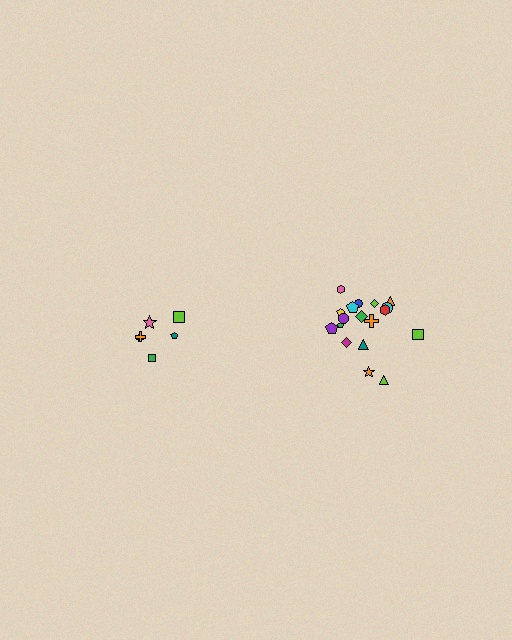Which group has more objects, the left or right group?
The right group.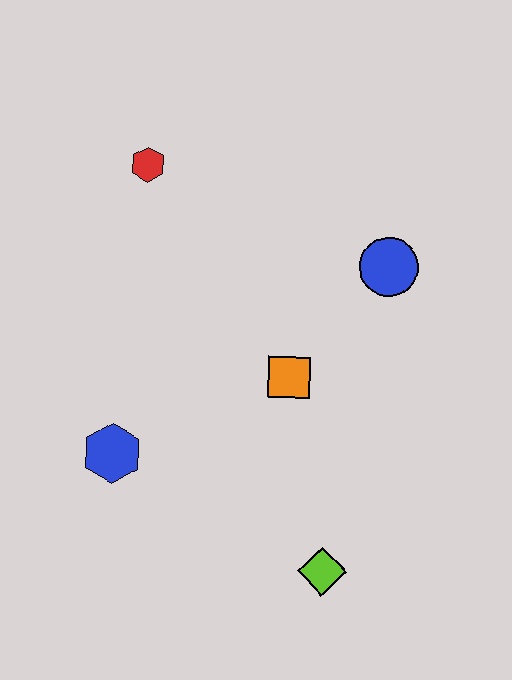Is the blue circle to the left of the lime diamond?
No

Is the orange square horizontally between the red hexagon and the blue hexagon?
No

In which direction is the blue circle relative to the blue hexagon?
The blue circle is to the right of the blue hexagon.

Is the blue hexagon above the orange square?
No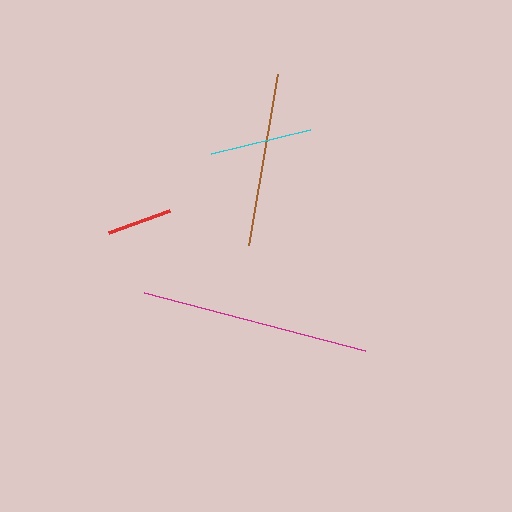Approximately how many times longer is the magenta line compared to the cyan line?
The magenta line is approximately 2.2 times the length of the cyan line.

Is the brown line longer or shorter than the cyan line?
The brown line is longer than the cyan line.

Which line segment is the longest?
The magenta line is the longest at approximately 229 pixels.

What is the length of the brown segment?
The brown segment is approximately 173 pixels long.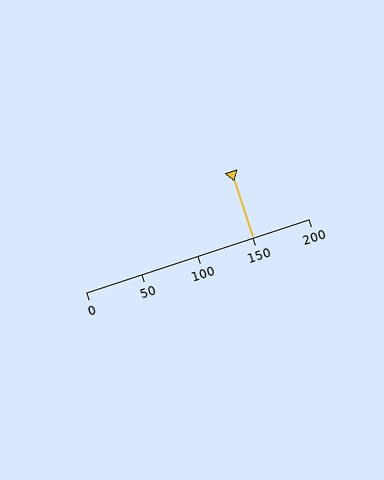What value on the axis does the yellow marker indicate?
The marker indicates approximately 150.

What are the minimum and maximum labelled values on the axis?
The axis runs from 0 to 200.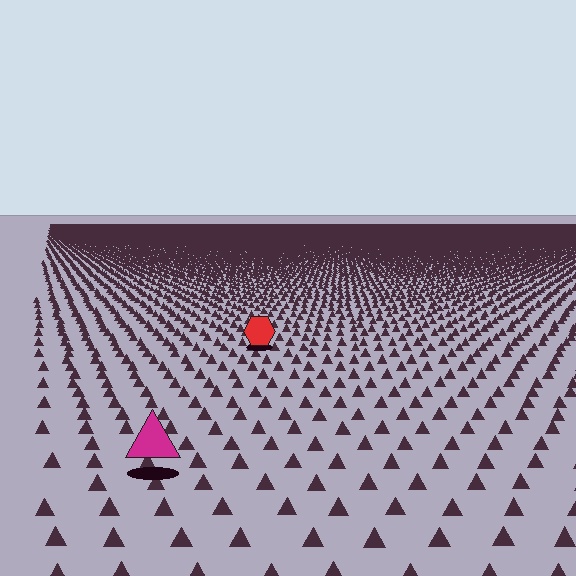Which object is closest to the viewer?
The magenta triangle is closest. The texture marks near it are larger and more spread out.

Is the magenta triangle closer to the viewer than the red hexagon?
Yes. The magenta triangle is closer — you can tell from the texture gradient: the ground texture is coarser near it.